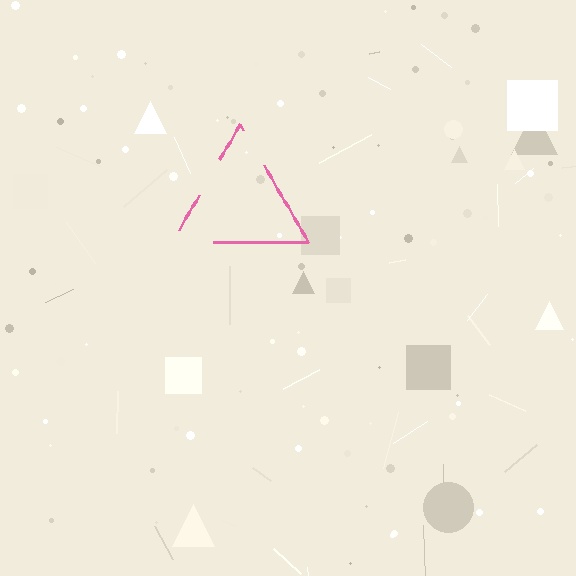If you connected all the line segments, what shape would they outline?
They would outline a triangle.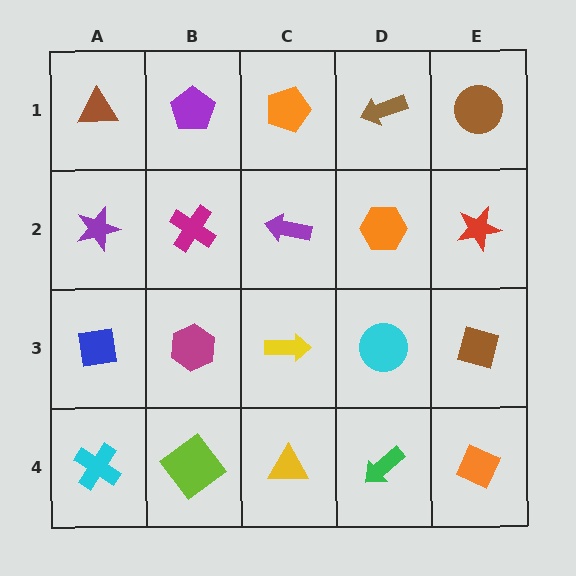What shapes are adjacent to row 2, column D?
A brown arrow (row 1, column D), a cyan circle (row 3, column D), a purple arrow (row 2, column C), a red star (row 2, column E).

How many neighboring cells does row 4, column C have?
3.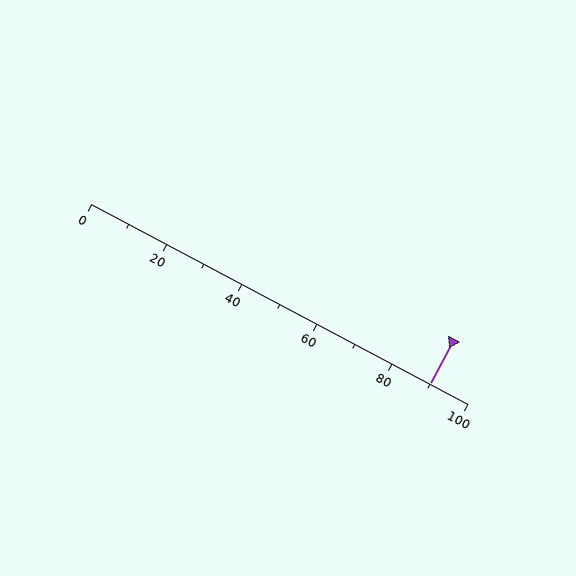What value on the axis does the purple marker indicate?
The marker indicates approximately 90.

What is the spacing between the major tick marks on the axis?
The major ticks are spaced 20 apart.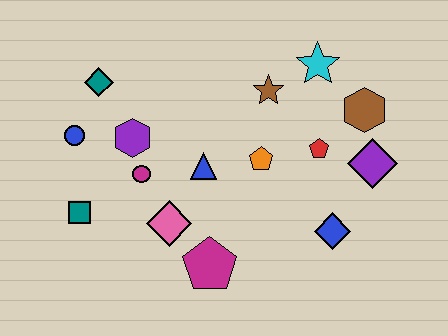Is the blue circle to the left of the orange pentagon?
Yes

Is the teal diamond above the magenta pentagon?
Yes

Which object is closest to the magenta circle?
The purple hexagon is closest to the magenta circle.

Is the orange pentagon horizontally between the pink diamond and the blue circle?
No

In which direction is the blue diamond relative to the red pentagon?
The blue diamond is below the red pentagon.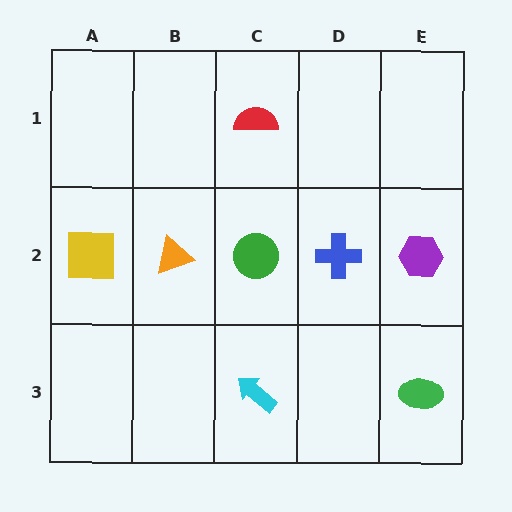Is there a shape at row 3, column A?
No, that cell is empty.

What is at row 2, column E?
A purple hexagon.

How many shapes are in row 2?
5 shapes.